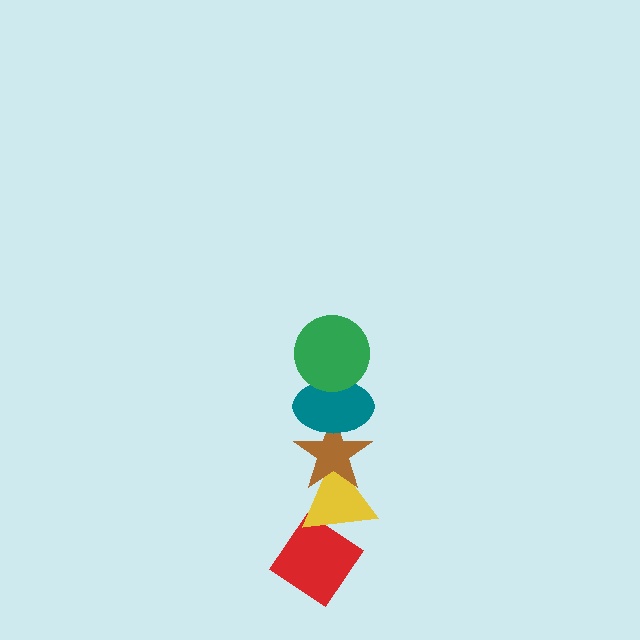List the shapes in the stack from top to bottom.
From top to bottom: the green circle, the teal ellipse, the brown star, the yellow triangle, the red diamond.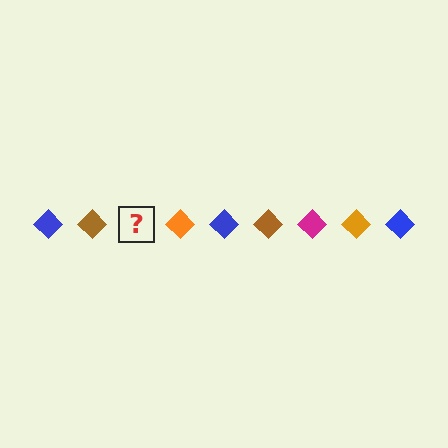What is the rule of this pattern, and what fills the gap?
The rule is that the pattern cycles through blue, brown, magenta, orange diamonds. The gap should be filled with a magenta diamond.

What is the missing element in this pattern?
The missing element is a magenta diamond.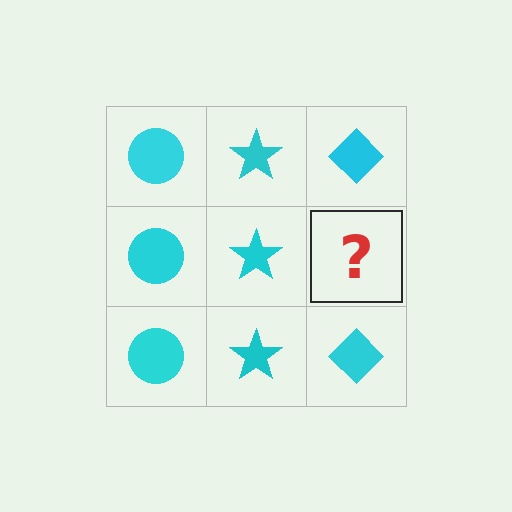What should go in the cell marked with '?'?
The missing cell should contain a cyan diamond.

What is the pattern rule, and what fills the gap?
The rule is that each column has a consistent shape. The gap should be filled with a cyan diamond.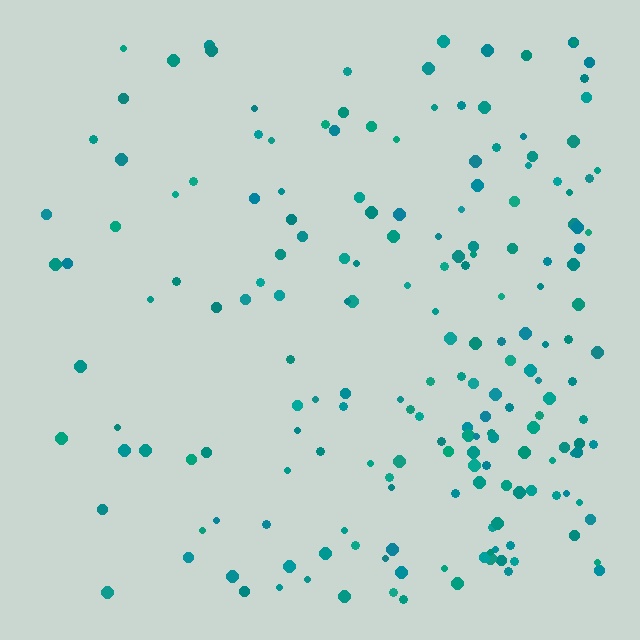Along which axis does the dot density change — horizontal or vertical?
Horizontal.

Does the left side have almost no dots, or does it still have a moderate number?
Still a moderate number, just noticeably fewer than the right.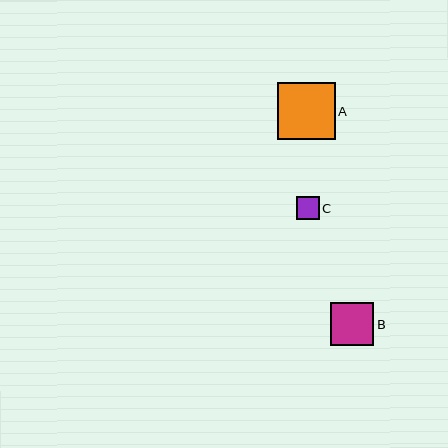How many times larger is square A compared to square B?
Square A is approximately 1.3 times the size of square B.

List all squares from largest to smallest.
From largest to smallest: A, B, C.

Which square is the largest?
Square A is the largest with a size of approximately 57 pixels.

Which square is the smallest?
Square C is the smallest with a size of approximately 23 pixels.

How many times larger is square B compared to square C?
Square B is approximately 1.9 times the size of square C.